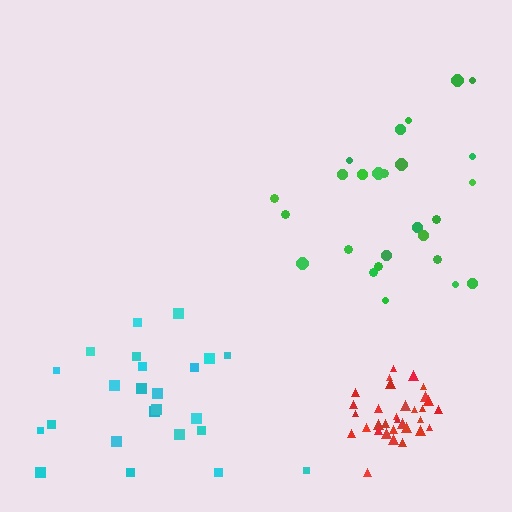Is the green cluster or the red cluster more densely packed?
Red.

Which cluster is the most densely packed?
Red.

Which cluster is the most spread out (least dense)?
Cyan.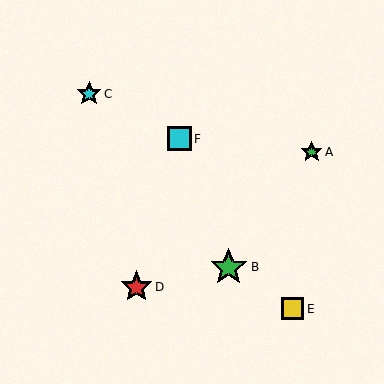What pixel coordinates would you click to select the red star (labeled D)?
Click at (136, 287) to select the red star D.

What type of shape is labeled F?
Shape F is a cyan square.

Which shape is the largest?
The green star (labeled B) is the largest.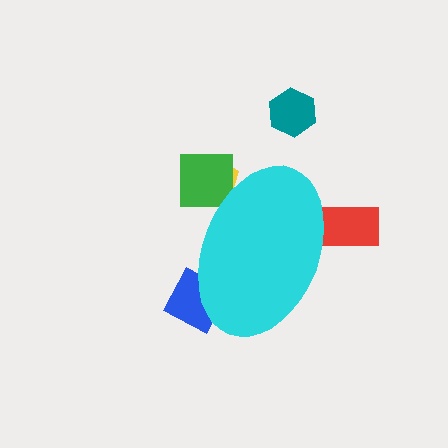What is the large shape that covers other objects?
A cyan ellipse.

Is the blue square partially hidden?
Yes, the blue square is partially hidden behind the cyan ellipse.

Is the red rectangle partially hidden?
Yes, the red rectangle is partially hidden behind the cyan ellipse.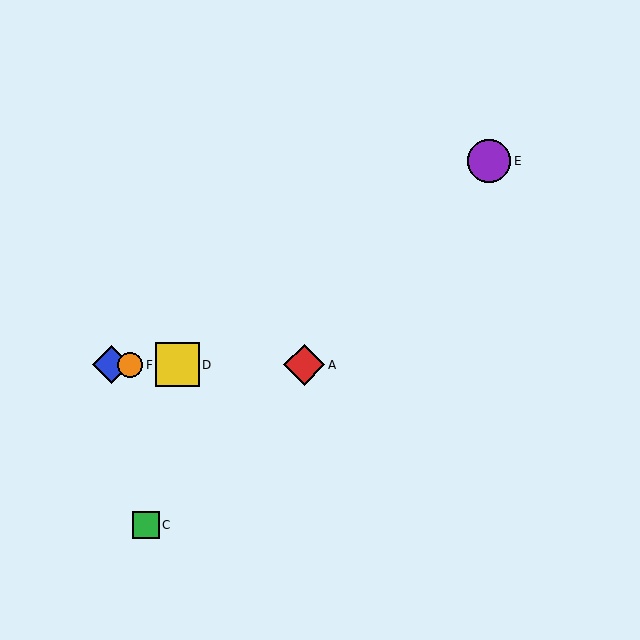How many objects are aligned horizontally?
4 objects (A, B, D, F) are aligned horizontally.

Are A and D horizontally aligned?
Yes, both are at y≈365.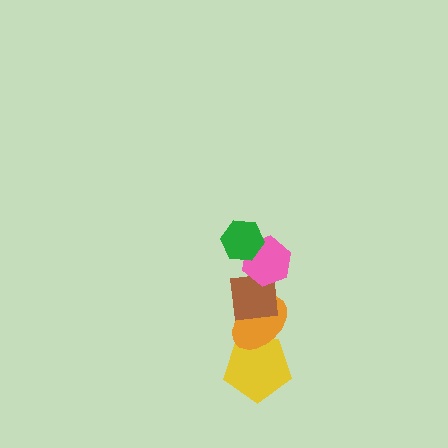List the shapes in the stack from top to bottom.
From top to bottom: the green hexagon, the pink hexagon, the brown square, the orange ellipse, the yellow pentagon.